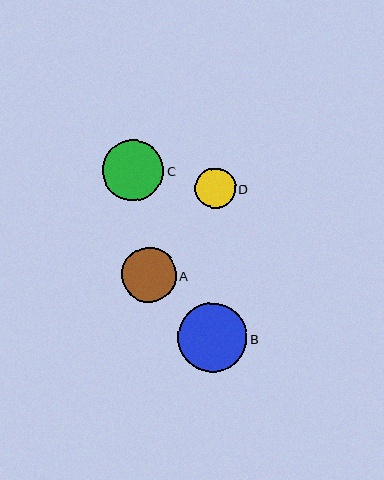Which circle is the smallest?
Circle D is the smallest with a size of approximately 40 pixels.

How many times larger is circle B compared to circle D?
Circle B is approximately 1.7 times the size of circle D.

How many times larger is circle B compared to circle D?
Circle B is approximately 1.7 times the size of circle D.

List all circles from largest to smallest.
From largest to smallest: B, C, A, D.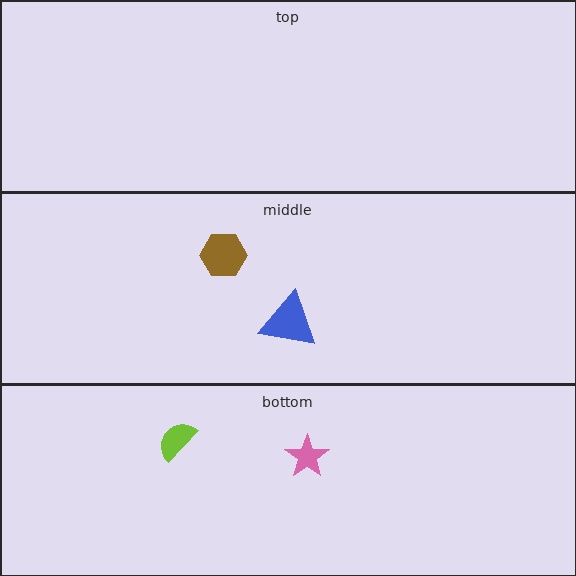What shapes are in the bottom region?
The lime semicircle, the pink star.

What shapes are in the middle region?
The brown hexagon, the blue triangle.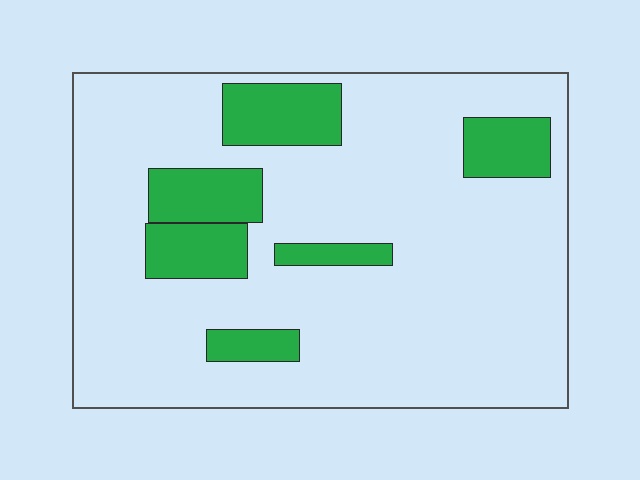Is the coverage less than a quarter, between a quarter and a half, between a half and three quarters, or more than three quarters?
Less than a quarter.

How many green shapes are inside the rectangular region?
6.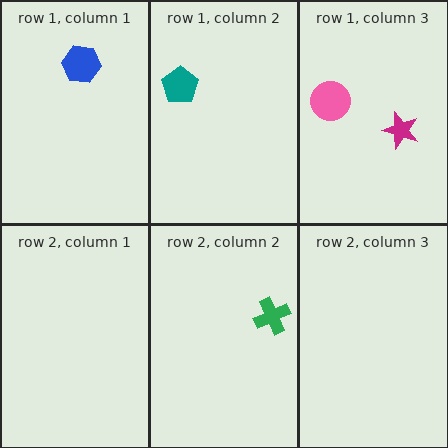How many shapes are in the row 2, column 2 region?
1.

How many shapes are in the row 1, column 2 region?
1.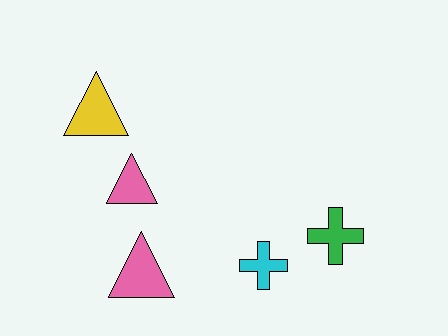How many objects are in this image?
There are 5 objects.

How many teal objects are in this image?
There are no teal objects.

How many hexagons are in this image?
There are no hexagons.